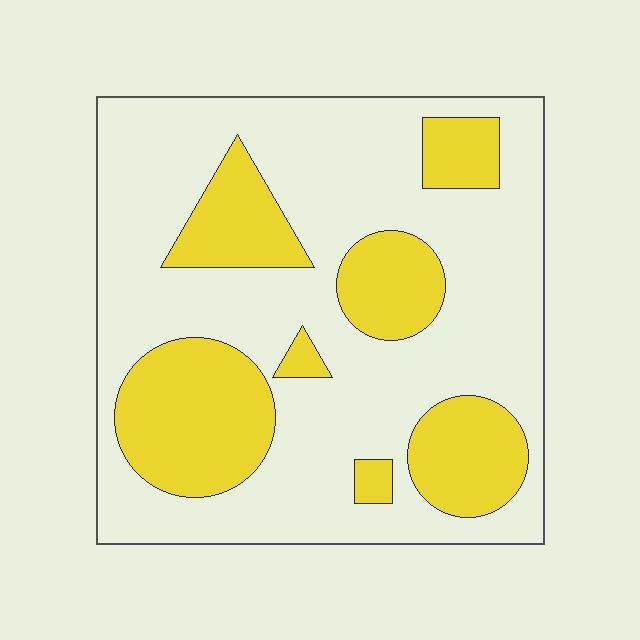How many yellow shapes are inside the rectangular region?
7.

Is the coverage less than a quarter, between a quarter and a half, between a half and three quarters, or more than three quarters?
Between a quarter and a half.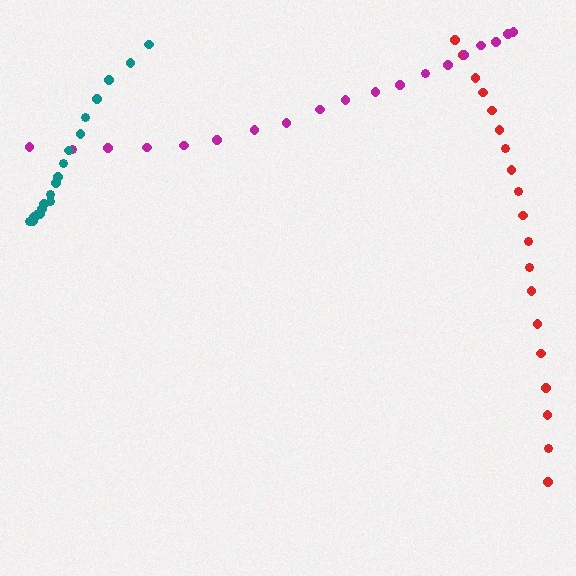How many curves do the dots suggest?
There are 3 distinct paths.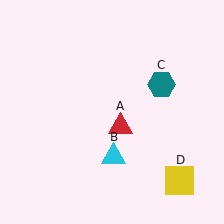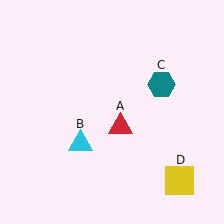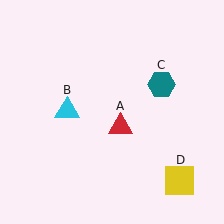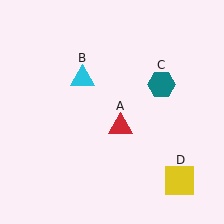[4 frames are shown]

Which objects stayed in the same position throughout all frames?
Red triangle (object A) and teal hexagon (object C) and yellow square (object D) remained stationary.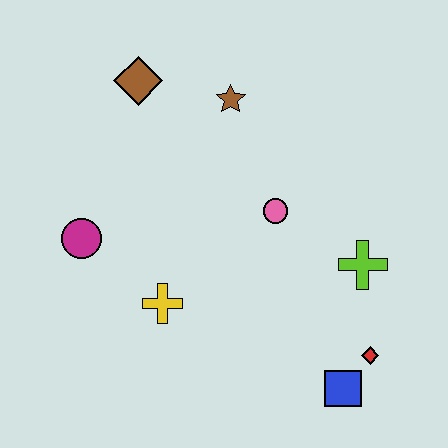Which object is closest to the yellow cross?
The magenta circle is closest to the yellow cross.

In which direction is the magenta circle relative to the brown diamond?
The magenta circle is below the brown diamond.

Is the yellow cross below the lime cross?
Yes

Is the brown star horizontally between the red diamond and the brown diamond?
Yes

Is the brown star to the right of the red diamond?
No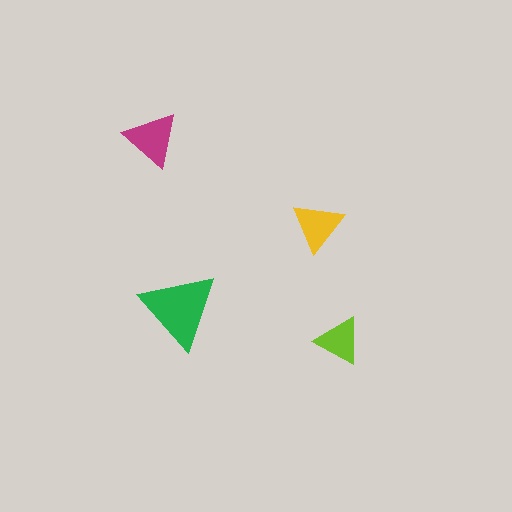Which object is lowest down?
The lime triangle is bottommost.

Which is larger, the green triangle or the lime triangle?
The green one.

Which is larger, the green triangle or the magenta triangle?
The green one.